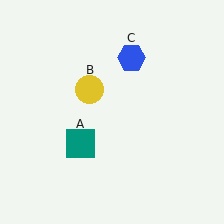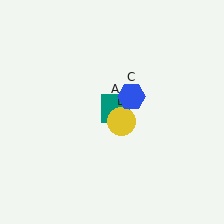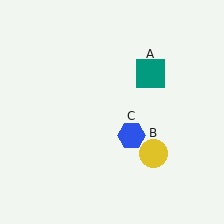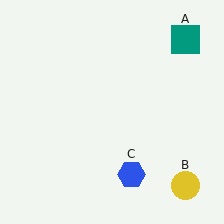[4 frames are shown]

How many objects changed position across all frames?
3 objects changed position: teal square (object A), yellow circle (object B), blue hexagon (object C).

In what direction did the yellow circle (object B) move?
The yellow circle (object B) moved down and to the right.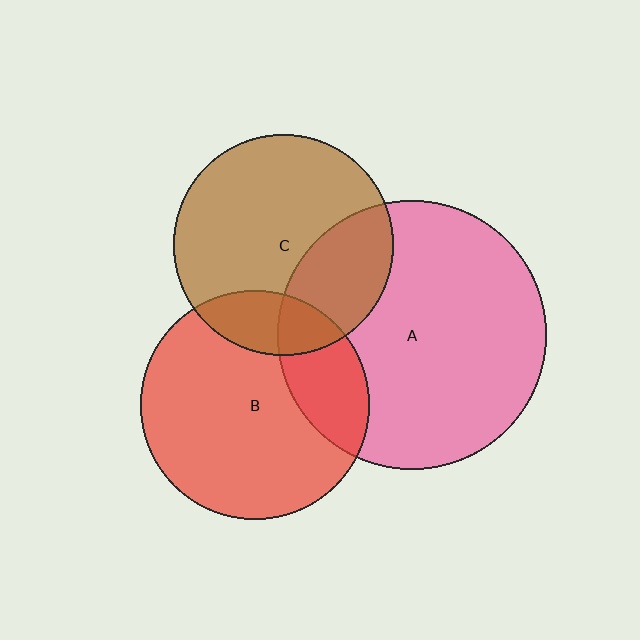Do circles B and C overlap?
Yes.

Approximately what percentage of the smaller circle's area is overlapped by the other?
Approximately 20%.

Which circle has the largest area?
Circle A (pink).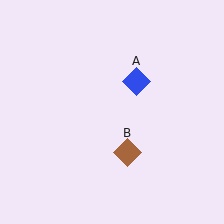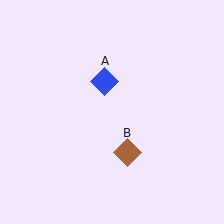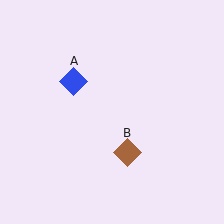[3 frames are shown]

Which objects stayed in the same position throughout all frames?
Brown diamond (object B) remained stationary.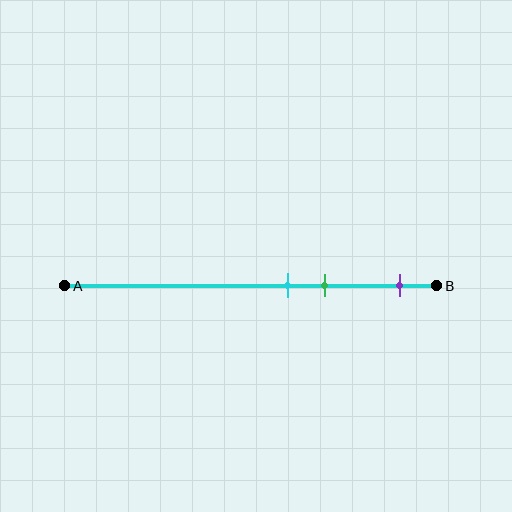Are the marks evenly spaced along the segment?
No, the marks are not evenly spaced.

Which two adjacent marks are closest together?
The cyan and green marks are the closest adjacent pair.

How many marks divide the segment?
There are 3 marks dividing the segment.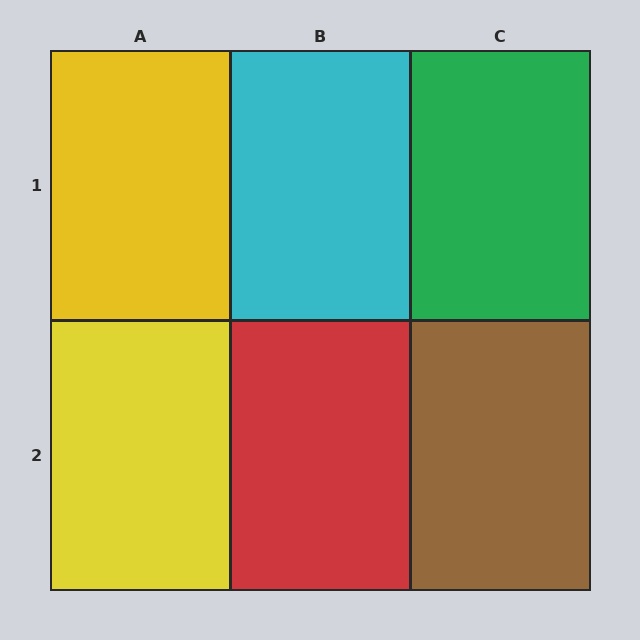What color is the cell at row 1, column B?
Cyan.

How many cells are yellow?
2 cells are yellow.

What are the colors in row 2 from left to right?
Yellow, red, brown.